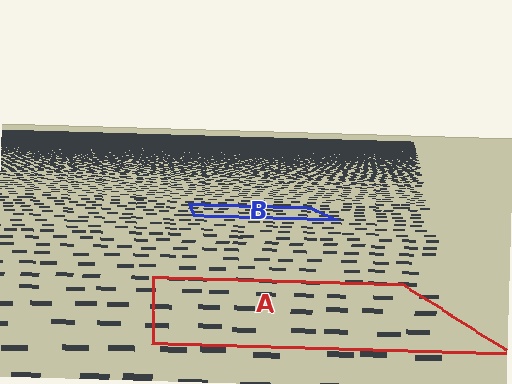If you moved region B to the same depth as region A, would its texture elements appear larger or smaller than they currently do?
They would appear larger. At a closer depth, the same texture elements are projected at a bigger on-screen size.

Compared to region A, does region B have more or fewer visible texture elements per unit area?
Region B has more texture elements per unit area — they are packed more densely because it is farther away.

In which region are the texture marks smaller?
The texture marks are smaller in region B, because it is farther away.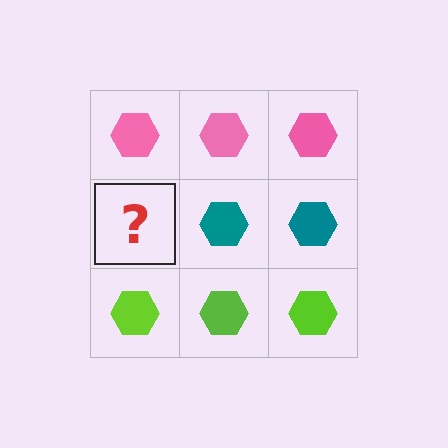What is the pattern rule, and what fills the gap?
The rule is that each row has a consistent color. The gap should be filled with a teal hexagon.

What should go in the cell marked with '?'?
The missing cell should contain a teal hexagon.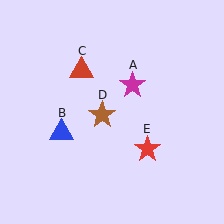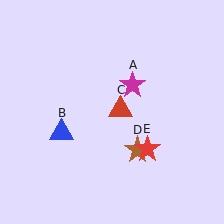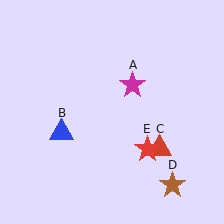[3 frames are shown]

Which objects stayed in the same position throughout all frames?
Magenta star (object A) and blue triangle (object B) and red star (object E) remained stationary.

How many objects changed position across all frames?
2 objects changed position: red triangle (object C), brown star (object D).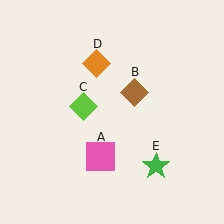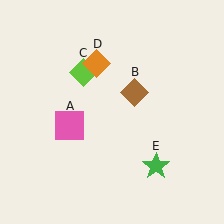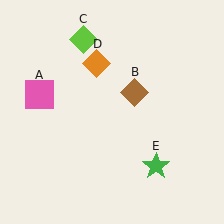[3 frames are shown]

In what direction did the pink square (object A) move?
The pink square (object A) moved up and to the left.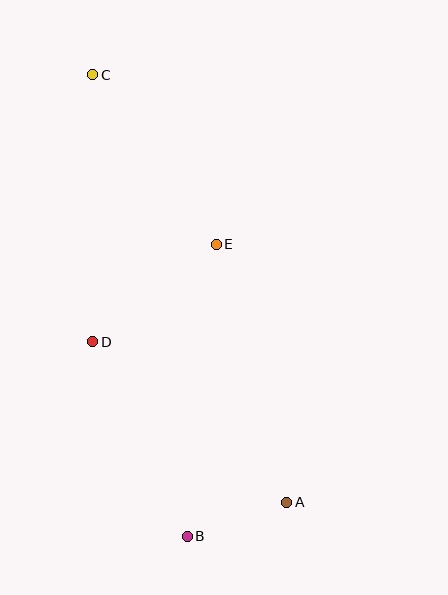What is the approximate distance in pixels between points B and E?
The distance between B and E is approximately 293 pixels.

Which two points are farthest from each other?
Points B and C are farthest from each other.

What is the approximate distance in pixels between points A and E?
The distance between A and E is approximately 267 pixels.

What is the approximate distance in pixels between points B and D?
The distance between B and D is approximately 216 pixels.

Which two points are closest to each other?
Points A and B are closest to each other.